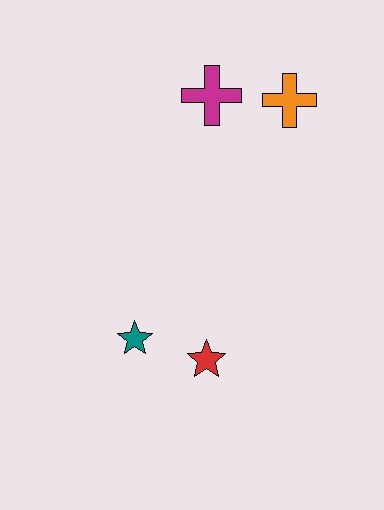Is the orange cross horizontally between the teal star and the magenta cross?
No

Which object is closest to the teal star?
The red star is closest to the teal star.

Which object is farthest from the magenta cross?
The red star is farthest from the magenta cross.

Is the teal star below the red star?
No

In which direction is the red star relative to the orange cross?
The red star is below the orange cross.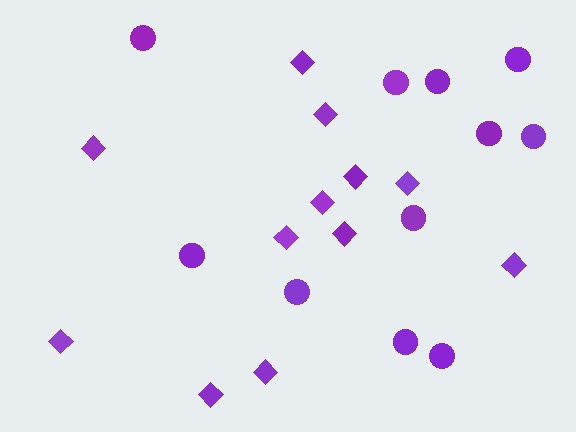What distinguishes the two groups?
There are 2 groups: one group of circles (11) and one group of diamonds (12).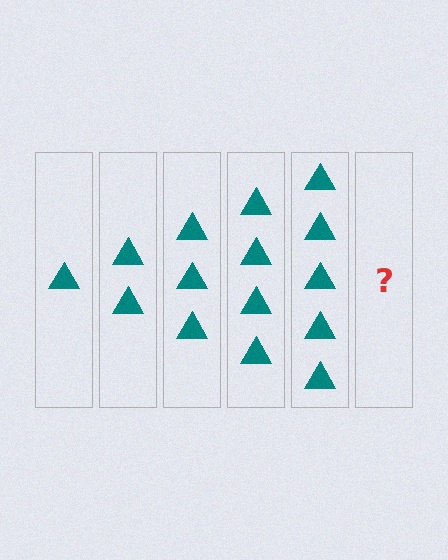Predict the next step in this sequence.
The next step is 6 triangles.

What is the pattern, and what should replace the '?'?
The pattern is that each step adds one more triangle. The '?' should be 6 triangles.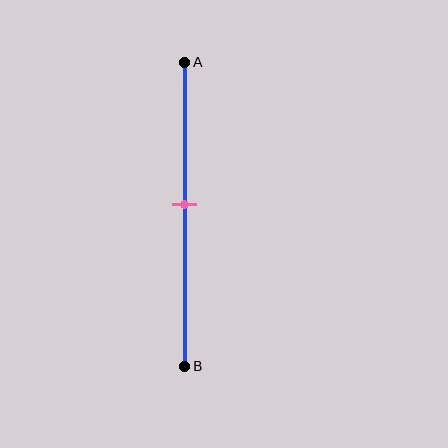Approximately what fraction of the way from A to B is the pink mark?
The pink mark is approximately 45% of the way from A to B.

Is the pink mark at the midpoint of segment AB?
No, the mark is at about 45% from A, not at the 50% midpoint.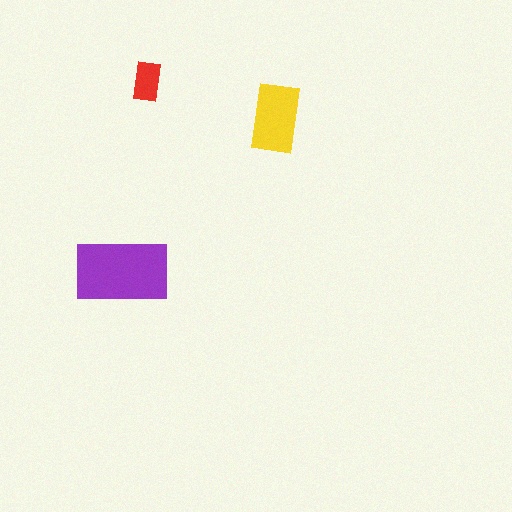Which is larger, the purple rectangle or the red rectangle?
The purple one.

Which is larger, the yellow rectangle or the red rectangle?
The yellow one.